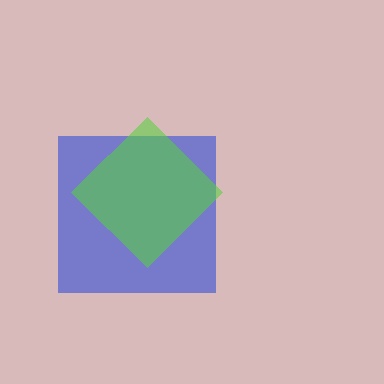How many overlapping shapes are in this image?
There are 2 overlapping shapes in the image.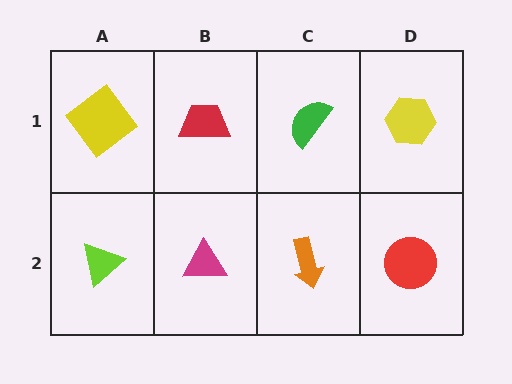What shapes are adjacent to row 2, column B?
A red trapezoid (row 1, column B), a lime triangle (row 2, column A), an orange arrow (row 2, column C).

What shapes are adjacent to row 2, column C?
A green semicircle (row 1, column C), a magenta triangle (row 2, column B), a red circle (row 2, column D).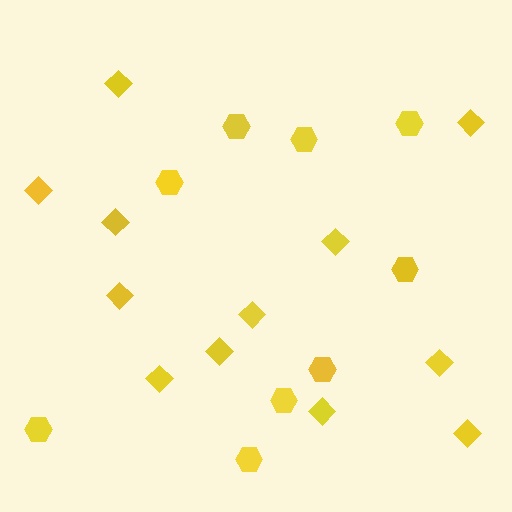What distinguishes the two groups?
There are 2 groups: one group of diamonds (12) and one group of hexagons (9).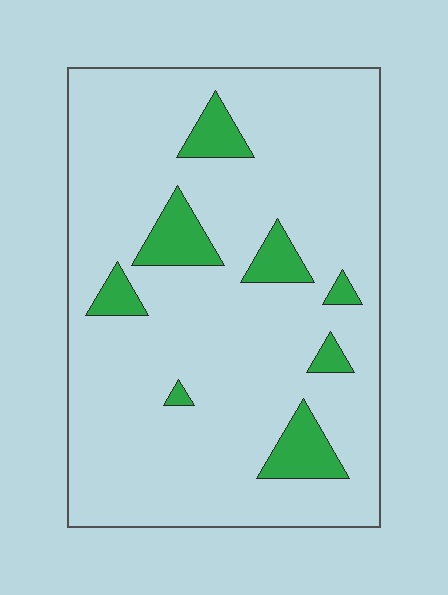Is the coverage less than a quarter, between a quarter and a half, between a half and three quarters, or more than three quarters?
Less than a quarter.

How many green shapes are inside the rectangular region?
8.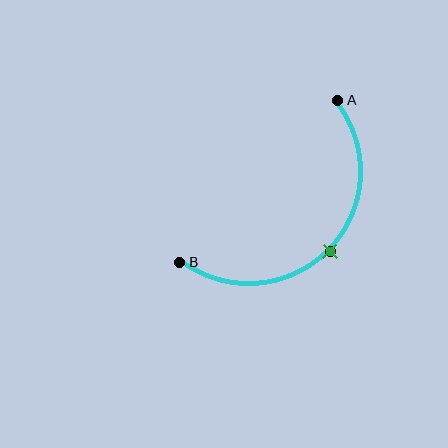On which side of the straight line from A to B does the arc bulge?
The arc bulges below and to the right of the straight line connecting A and B.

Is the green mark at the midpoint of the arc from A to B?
Yes. The green mark lies on the arc at equal arc-length from both A and B — it is the arc midpoint.